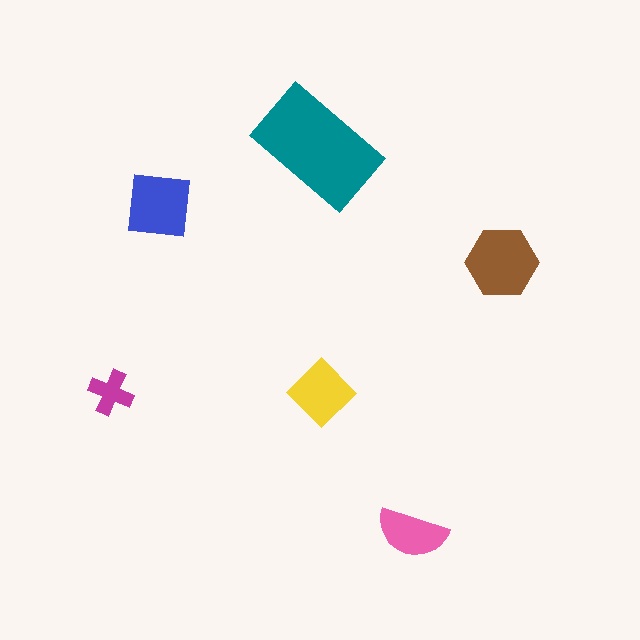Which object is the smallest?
The magenta cross.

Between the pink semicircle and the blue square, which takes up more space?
The blue square.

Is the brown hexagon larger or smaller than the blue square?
Larger.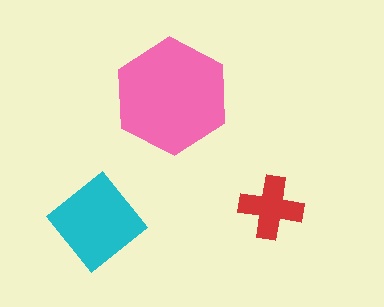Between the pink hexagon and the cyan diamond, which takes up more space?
The pink hexagon.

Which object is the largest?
The pink hexagon.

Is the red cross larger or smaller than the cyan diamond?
Smaller.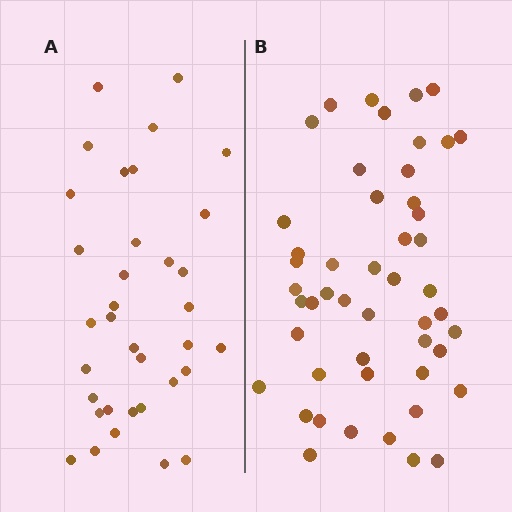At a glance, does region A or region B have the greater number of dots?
Region B (the right region) has more dots.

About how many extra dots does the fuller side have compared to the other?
Region B has approximately 15 more dots than region A.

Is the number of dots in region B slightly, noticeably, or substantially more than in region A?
Region B has noticeably more, but not dramatically so. The ratio is roughly 1.4 to 1.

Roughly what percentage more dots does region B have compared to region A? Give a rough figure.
About 40% more.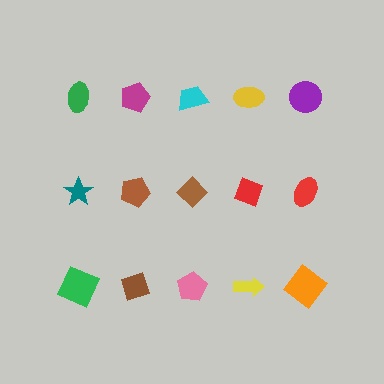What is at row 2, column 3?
A brown diamond.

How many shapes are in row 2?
5 shapes.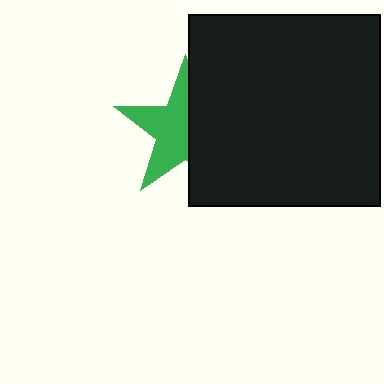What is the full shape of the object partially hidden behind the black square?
The partially hidden object is a green star.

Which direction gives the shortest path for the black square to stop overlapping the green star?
Moving right gives the shortest separation.